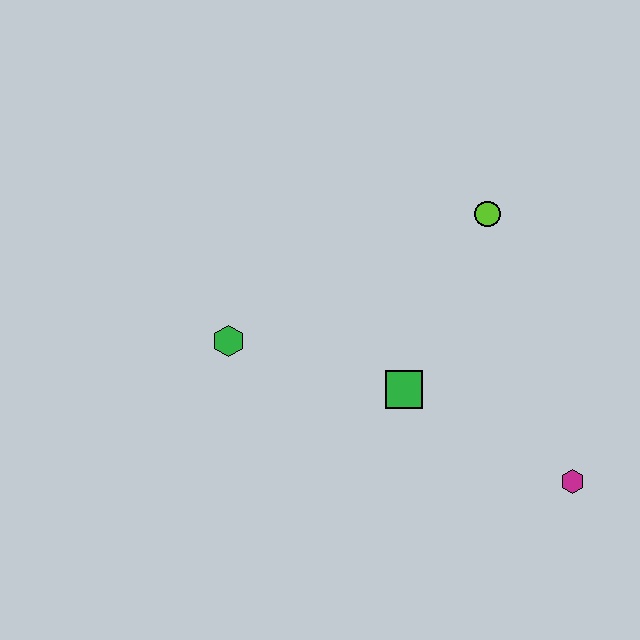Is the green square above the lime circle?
No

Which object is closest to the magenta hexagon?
The green square is closest to the magenta hexagon.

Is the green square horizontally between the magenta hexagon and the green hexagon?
Yes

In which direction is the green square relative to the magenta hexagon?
The green square is to the left of the magenta hexagon.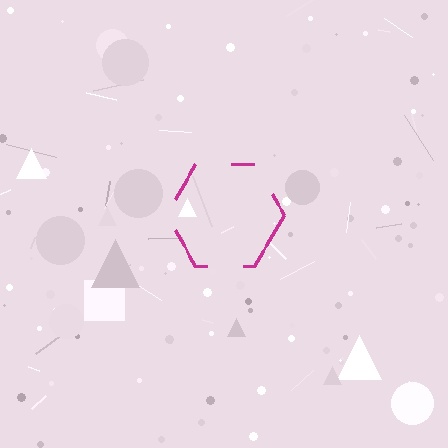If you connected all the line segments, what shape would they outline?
They would outline a hexagon.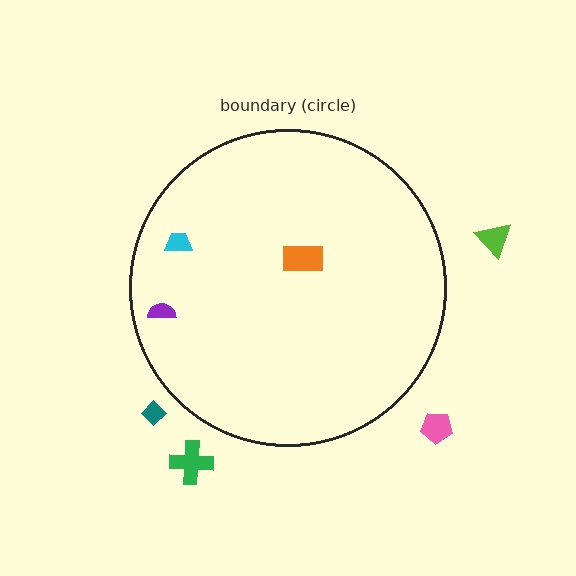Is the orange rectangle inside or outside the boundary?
Inside.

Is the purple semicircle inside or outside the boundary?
Inside.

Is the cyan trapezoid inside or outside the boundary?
Inside.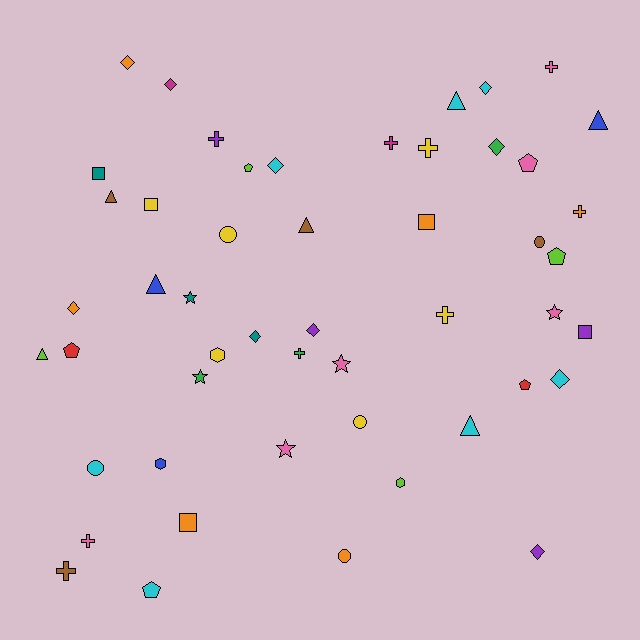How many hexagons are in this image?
There are 3 hexagons.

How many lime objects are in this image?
There are 4 lime objects.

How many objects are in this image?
There are 50 objects.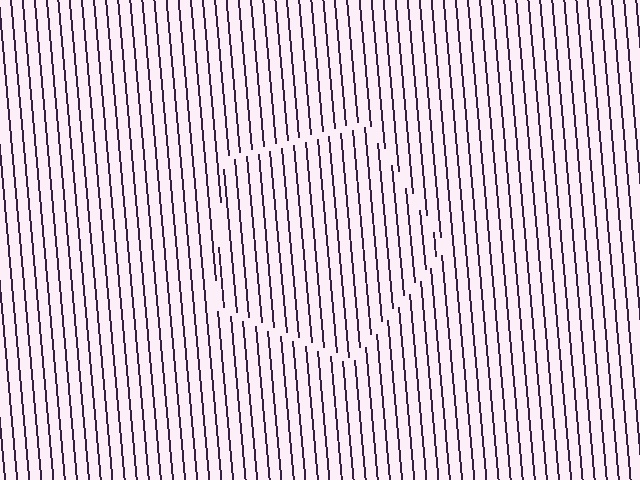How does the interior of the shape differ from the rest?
The interior of the shape contains the same grating, shifted by half a period — the contour is defined by the phase discontinuity where line-ends from the inner and outer gratings abut.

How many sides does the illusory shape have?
5 sides — the line-ends trace a pentagon.